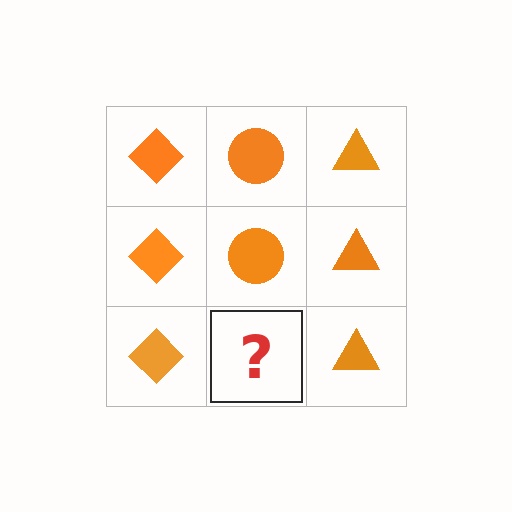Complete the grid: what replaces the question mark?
The question mark should be replaced with an orange circle.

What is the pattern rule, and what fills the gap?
The rule is that each column has a consistent shape. The gap should be filled with an orange circle.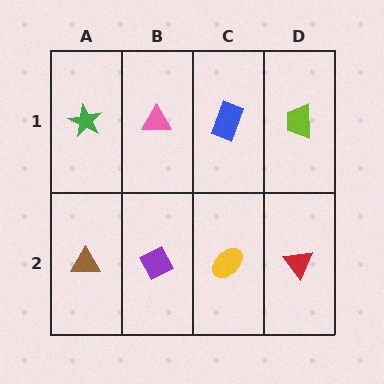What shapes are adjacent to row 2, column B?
A pink triangle (row 1, column B), a brown triangle (row 2, column A), a yellow ellipse (row 2, column C).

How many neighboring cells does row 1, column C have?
3.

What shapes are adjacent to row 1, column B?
A purple diamond (row 2, column B), a green star (row 1, column A), a blue rectangle (row 1, column C).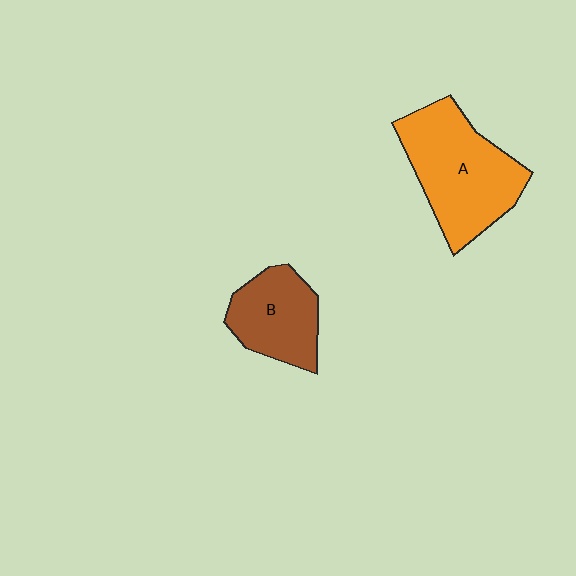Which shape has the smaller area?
Shape B (brown).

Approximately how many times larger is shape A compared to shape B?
Approximately 1.6 times.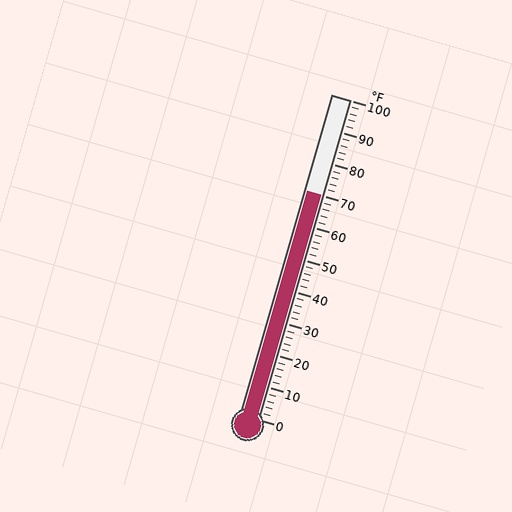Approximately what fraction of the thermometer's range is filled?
The thermometer is filled to approximately 70% of its range.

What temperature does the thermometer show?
The thermometer shows approximately 70°F.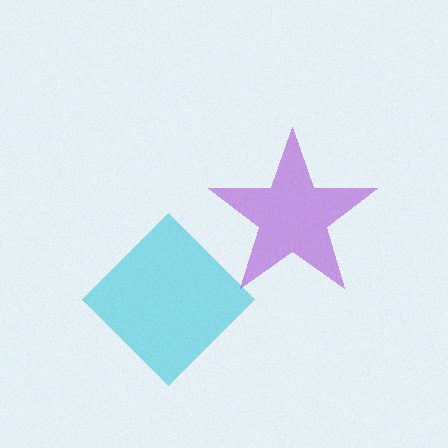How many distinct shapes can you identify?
There are 2 distinct shapes: a cyan diamond, a purple star.